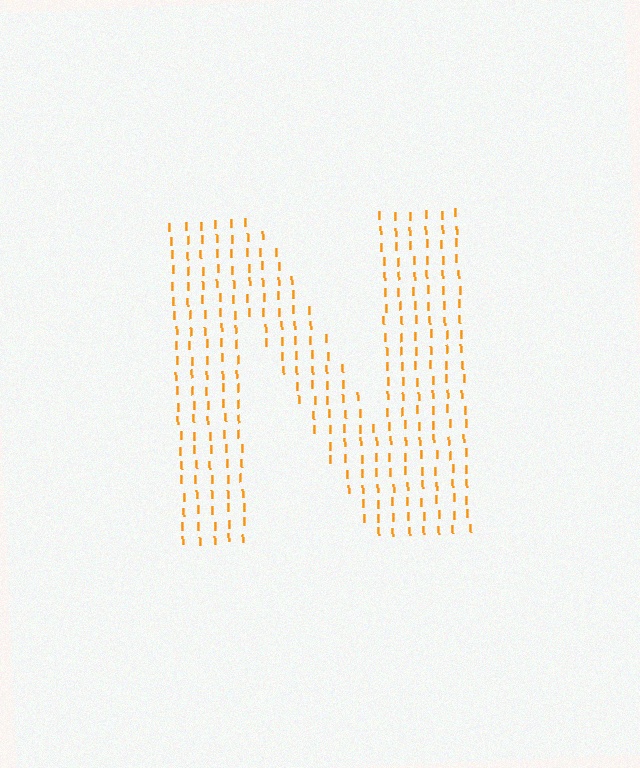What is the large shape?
The large shape is the letter N.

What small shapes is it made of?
It is made of small letter I's.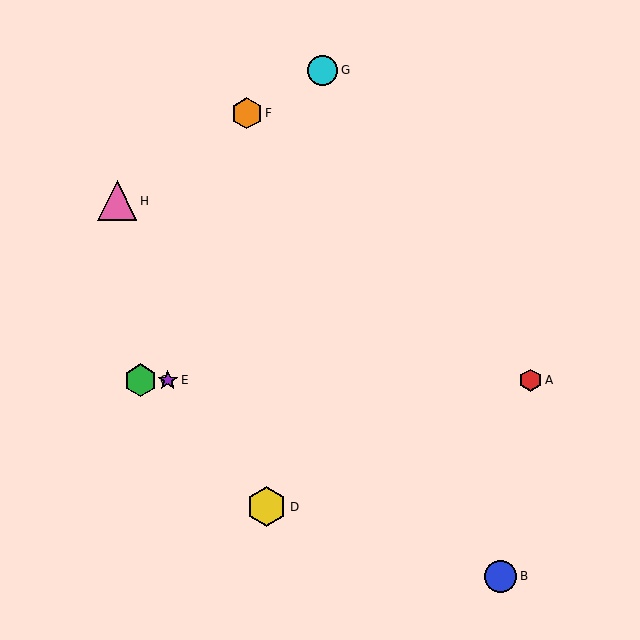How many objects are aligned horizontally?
3 objects (A, C, E) are aligned horizontally.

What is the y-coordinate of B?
Object B is at y≈576.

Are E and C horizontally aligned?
Yes, both are at y≈380.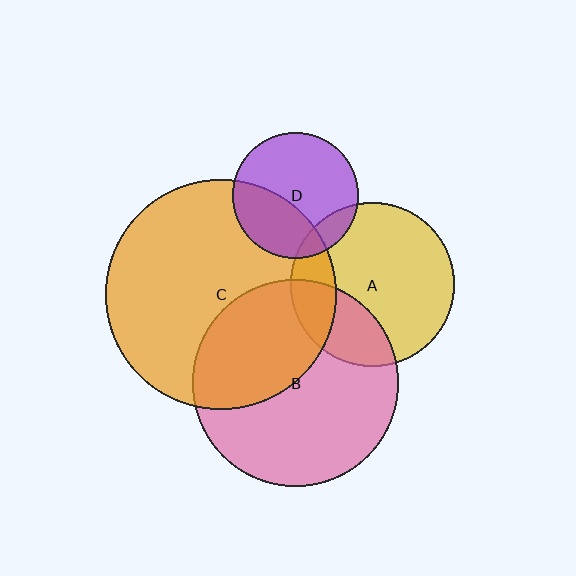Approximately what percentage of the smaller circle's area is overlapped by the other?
Approximately 10%.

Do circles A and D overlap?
Yes.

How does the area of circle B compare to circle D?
Approximately 2.7 times.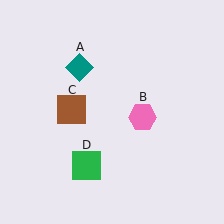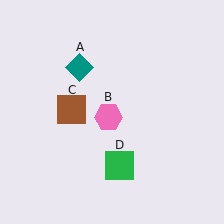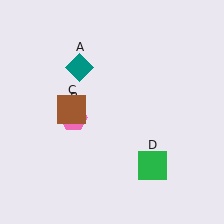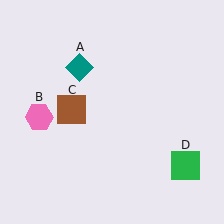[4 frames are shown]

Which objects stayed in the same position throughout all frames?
Teal diamond (object A) and brown square (object C) remained stationary.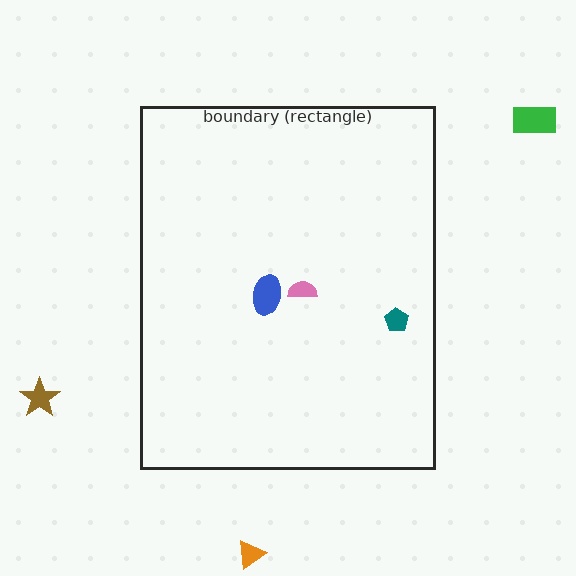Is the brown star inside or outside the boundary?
Outside.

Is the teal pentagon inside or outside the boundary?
Inside.